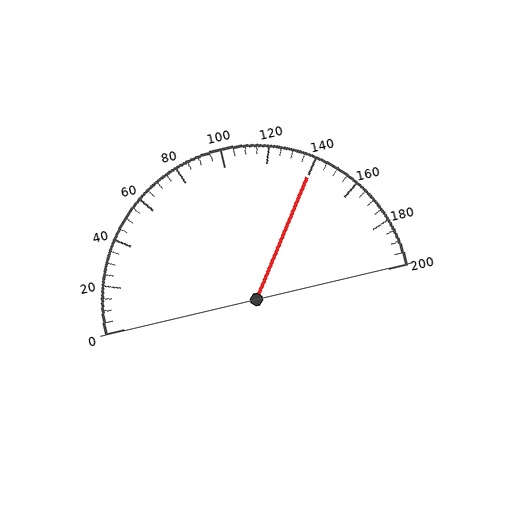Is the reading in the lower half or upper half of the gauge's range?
The reading is in the upper half of the range (0 to 200).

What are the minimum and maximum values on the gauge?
The gauge ranges from 0 to 200.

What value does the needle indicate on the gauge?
The needle indicates approximately 140.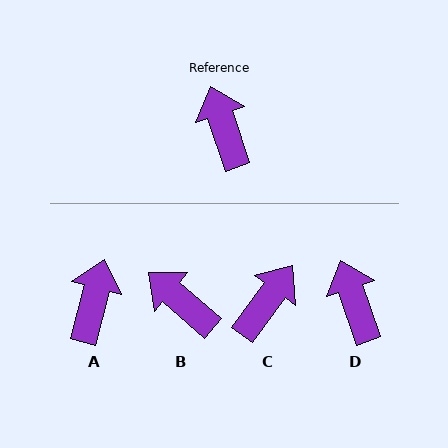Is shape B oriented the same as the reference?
No, it is off by about 31 degrees.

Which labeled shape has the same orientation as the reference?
D.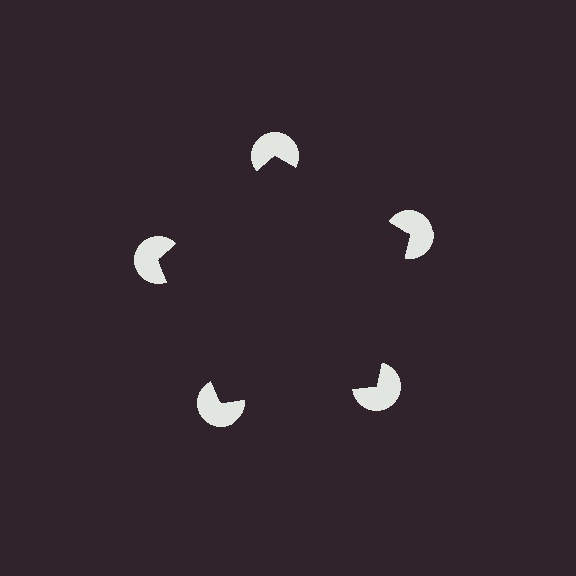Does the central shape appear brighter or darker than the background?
It typically appears slightly darker than the background, even though no actual brightness change is drawn.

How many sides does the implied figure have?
5 sides.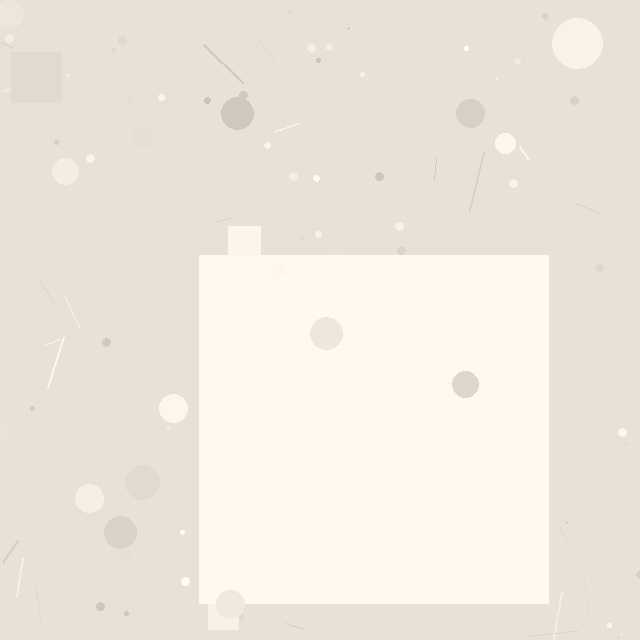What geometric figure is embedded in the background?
A square is embedded in the background.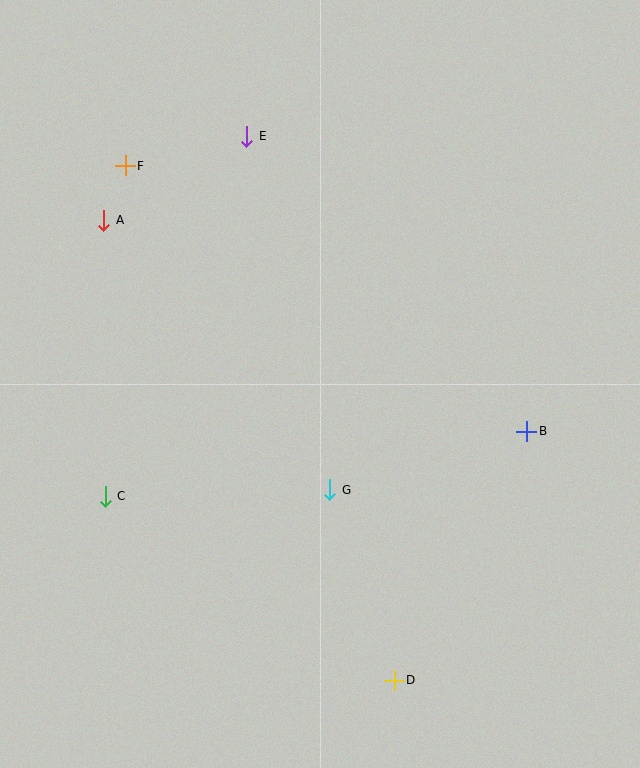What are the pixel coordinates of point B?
Point B is at (527, 431).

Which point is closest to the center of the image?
Point G at (330, 490) is closest to the center.